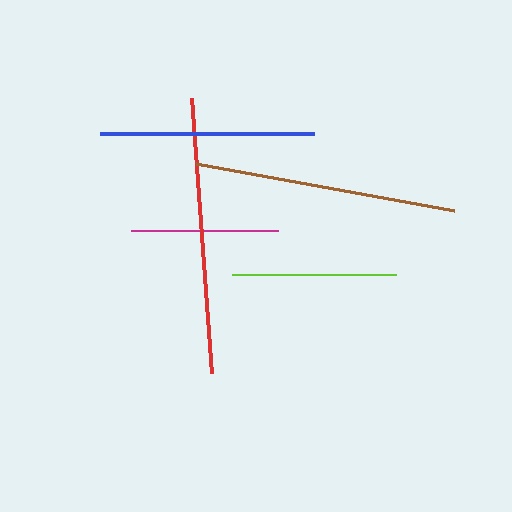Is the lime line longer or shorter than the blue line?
The blue line is longer than the lime line.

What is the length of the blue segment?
The blue segment is approximately 214 pixels long.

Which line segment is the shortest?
The magenta line is the shortest at approximately 147 pixels.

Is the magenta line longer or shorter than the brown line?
The brown line is longer than the magenta line.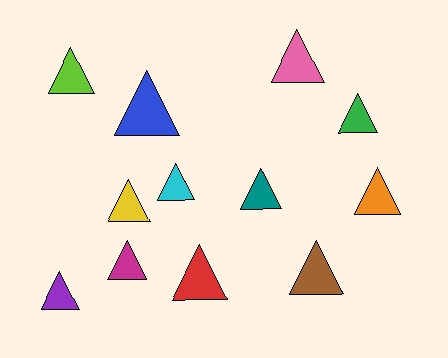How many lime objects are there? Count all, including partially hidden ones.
There is 1 lime object.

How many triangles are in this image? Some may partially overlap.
There are 12 triangles.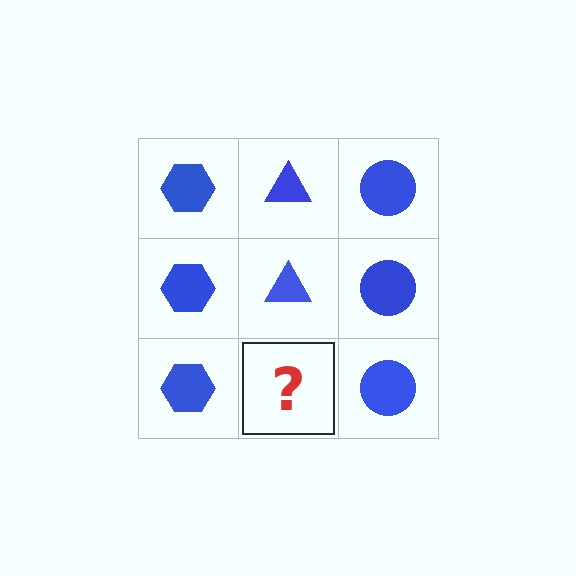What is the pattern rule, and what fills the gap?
The rule is that each column has a consistent shape. The gap should be filled with a blue triangle.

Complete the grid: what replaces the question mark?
The question mark should be replaced with a blue triangle.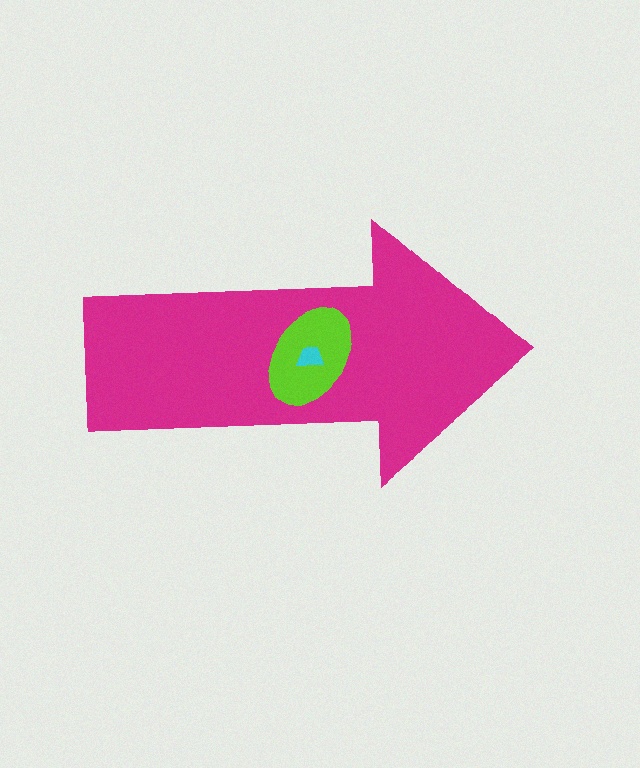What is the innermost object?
The cyan trapezoid.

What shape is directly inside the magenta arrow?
The lime ellipse.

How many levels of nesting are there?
3.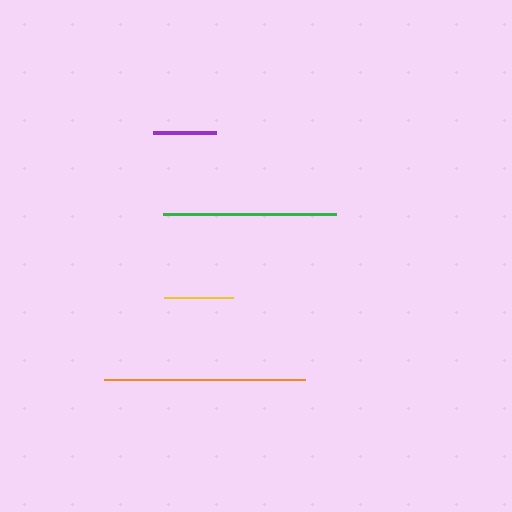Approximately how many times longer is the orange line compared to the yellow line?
The orange line is approximately 2.9 times the length of the yellow line.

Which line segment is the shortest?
The purple line is the shortest at approximately 63 pixels.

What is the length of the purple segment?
The purple segment is approximately 63 pixels long.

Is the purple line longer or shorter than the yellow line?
The yellow line is longer than the purple line.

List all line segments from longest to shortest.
From longest to shortest: orange, green, yellow, purple.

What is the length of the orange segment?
The orange segment is approximately 201 pixels long.